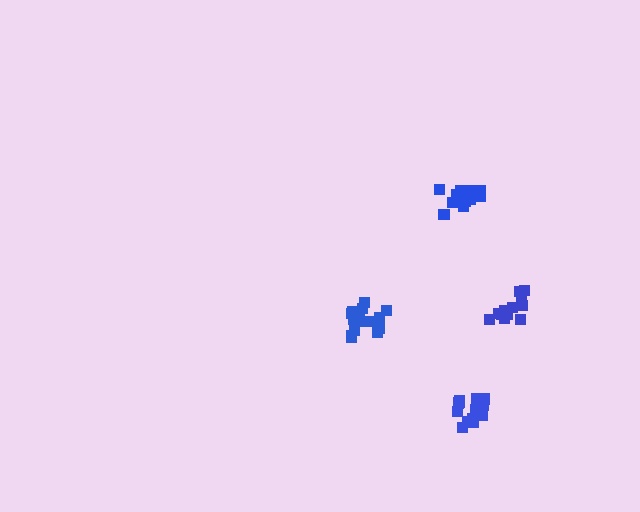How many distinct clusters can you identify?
There are 4 distinct clusters.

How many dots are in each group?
Group 1: 15 dots, Group 2: 16 dots, Group 3: 17 dots, Group 4: 12 dots (60 total).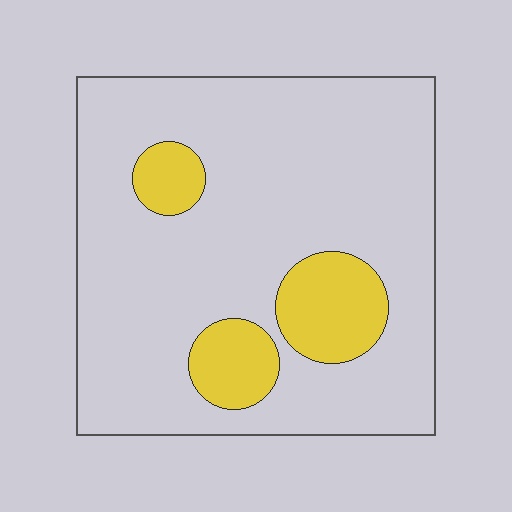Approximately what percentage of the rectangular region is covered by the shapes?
Approximately 15%.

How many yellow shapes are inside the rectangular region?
3.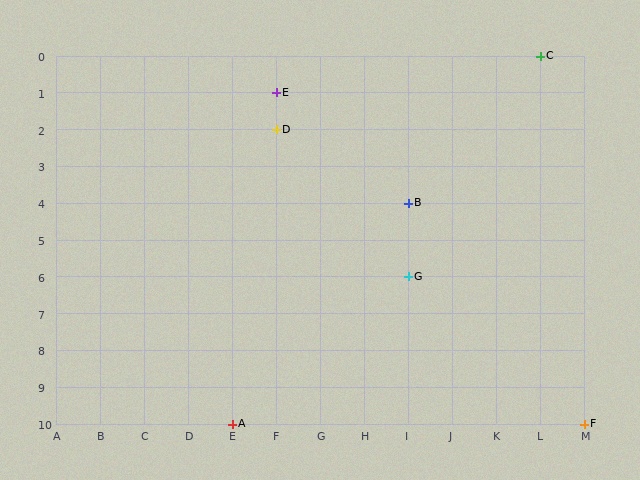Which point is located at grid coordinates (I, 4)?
Point B is at (I, 4).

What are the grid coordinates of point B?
Point B is at grid coordinates (I, 4).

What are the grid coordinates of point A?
Point A is at grid coordinates (E, 10).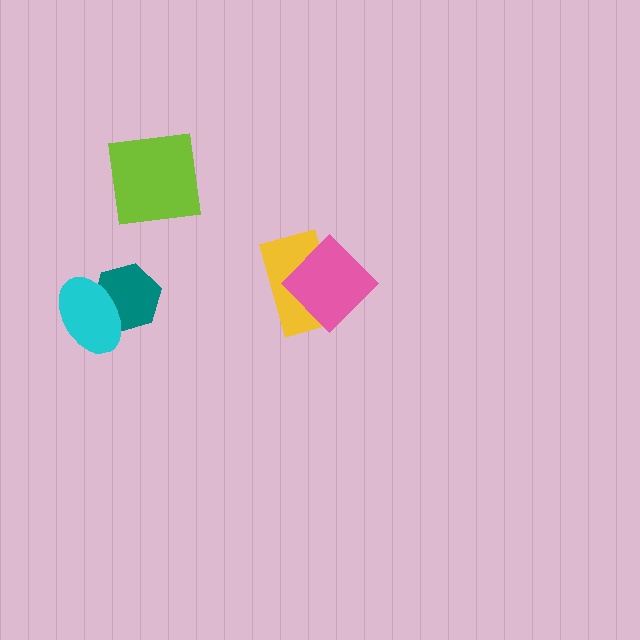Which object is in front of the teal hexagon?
The cyan ellipse is in front of the teal hexagon.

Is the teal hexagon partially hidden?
Yes, it is partially covered by another shape.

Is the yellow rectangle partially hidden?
Yes, it is partially covered by another shape.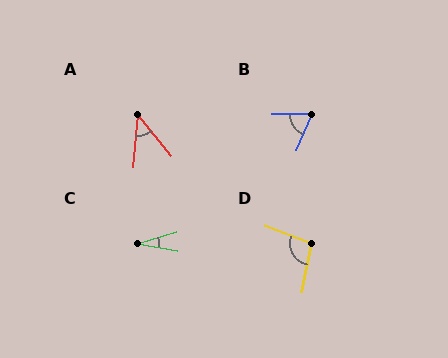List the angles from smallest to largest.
C (26°), A (45°), B (67°), D (100°).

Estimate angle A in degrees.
Approximately 45 degrees.